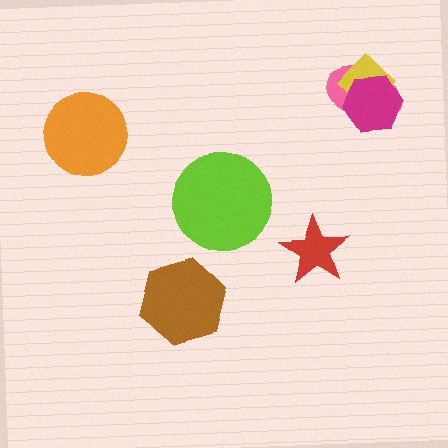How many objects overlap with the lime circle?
0 objects overlap with the lime circle.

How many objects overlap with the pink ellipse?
2 objects overlap with the pink ellipse.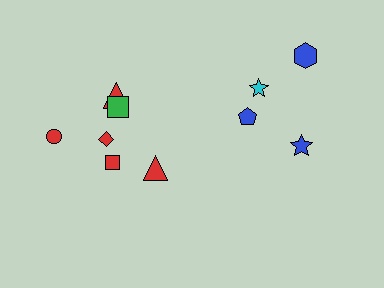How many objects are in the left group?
There are 6 objects.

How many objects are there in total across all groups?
There are 10 objects.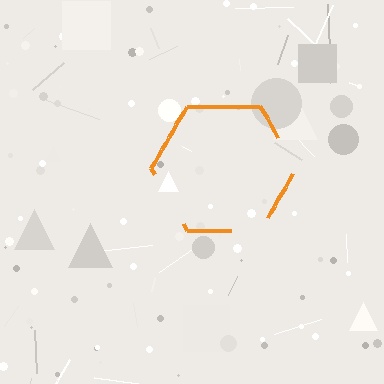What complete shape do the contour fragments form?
The contour fragments form a hexagon.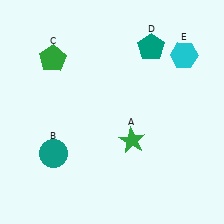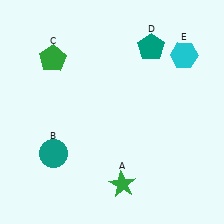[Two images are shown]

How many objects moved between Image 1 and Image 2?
1 object moved between the two images.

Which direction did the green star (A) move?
The green star (A) moved down.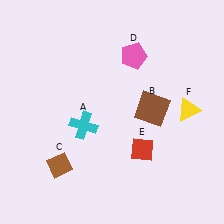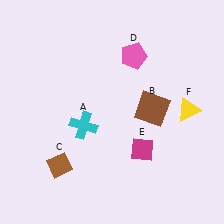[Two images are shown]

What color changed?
The diamond (E) changed from red in Image 1 to magenta in Image 2.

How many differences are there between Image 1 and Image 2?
There is 1 difference between the two images.